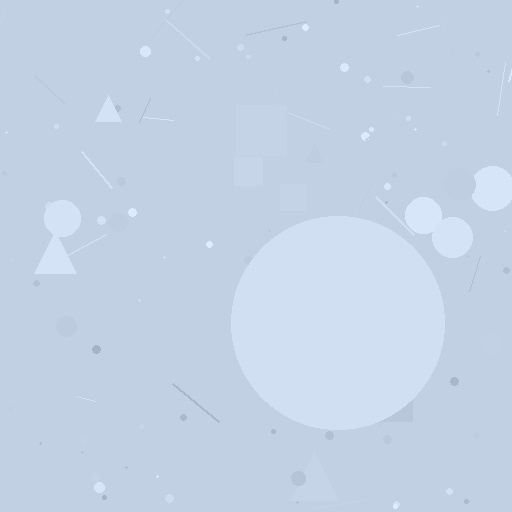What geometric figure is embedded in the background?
A circle is embedded in the background.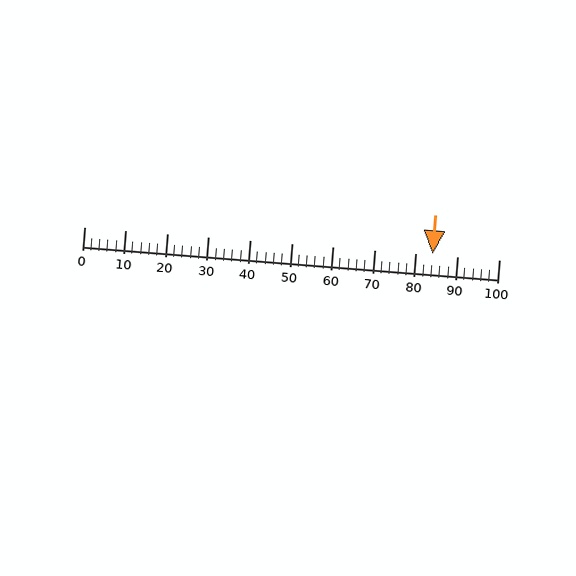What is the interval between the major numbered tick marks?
The major tick marks are spaced 10 units apart.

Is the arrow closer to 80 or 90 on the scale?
The arrow is closer to 80.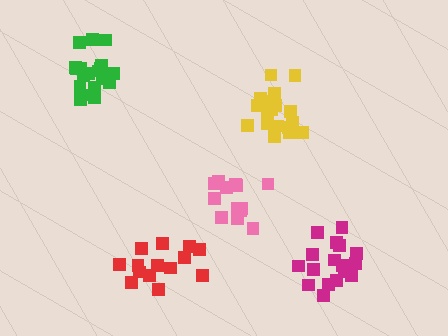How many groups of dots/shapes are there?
There are 5 groups.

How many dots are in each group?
Group 1: 20 dots, Group 2: 18 dots, Group 3: 14 dots, Group 4: 14 dots, Group 5: 19 dots (85 total).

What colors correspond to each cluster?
The clusters are colored: green, magenta, red, pink, yellow.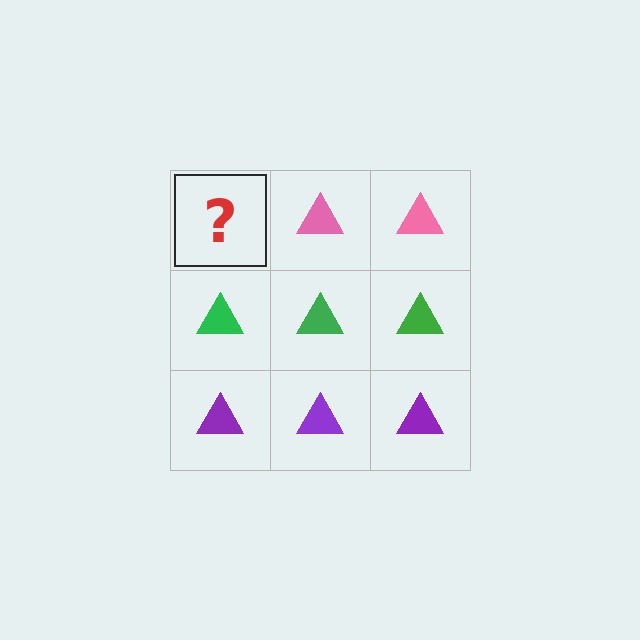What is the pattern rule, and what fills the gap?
The rule is that each row has a consistent color. The gap should be filled with a pink triangle.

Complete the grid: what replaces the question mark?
The question mark should be replaced with a pink triangle.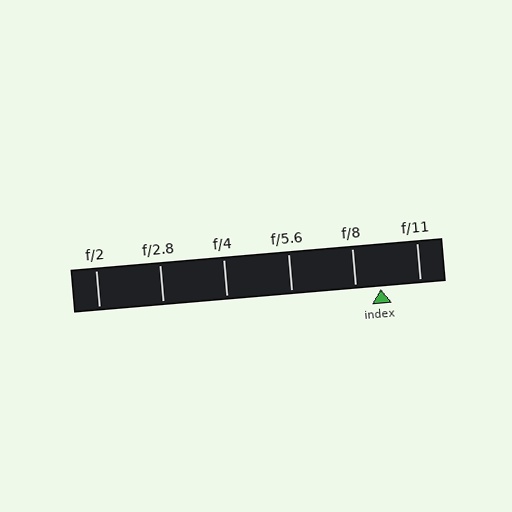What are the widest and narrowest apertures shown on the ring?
The widest aperture shown is f/2 and the narrowest is f/11.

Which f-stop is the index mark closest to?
The index mark is closest to f/8.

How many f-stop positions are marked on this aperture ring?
There are 6 f-stop positions marked.